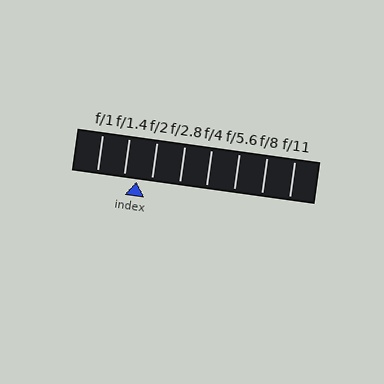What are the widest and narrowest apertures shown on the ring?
The widest aperture shown is f/1 and the narrowest is f/11.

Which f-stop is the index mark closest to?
The index mark is closest to f/1.4.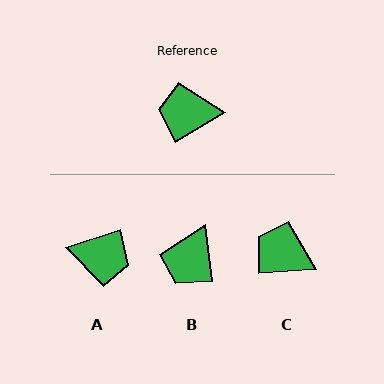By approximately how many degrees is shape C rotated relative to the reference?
Approximately 27 degrees clockwise.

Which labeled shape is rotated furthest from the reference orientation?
A, about 167 degrees away.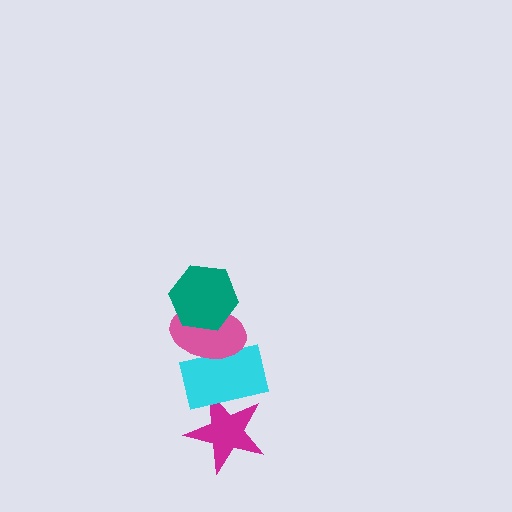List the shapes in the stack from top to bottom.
From top to bottom: the teal hexagon, the pink ellipse, the cyan rectangle, the magenta star.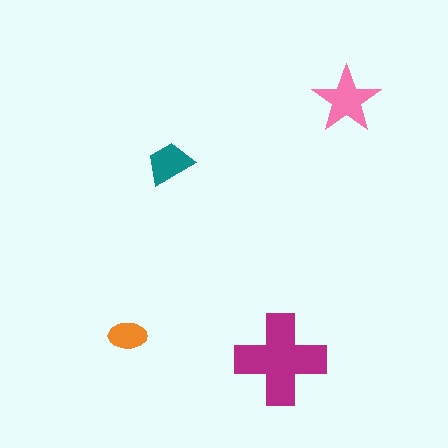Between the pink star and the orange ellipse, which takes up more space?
The pink star.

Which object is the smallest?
The orange ellipse.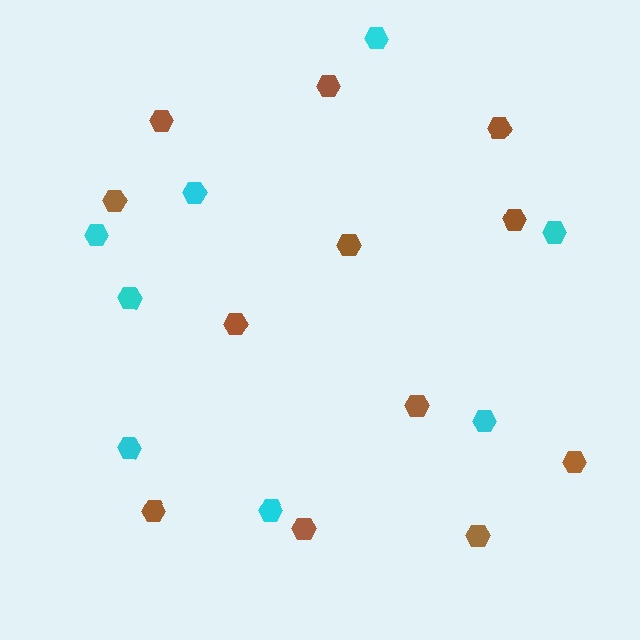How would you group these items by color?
There are 2 groups: one group of cyan hexagons (8) and one group of brown hexagons (12).